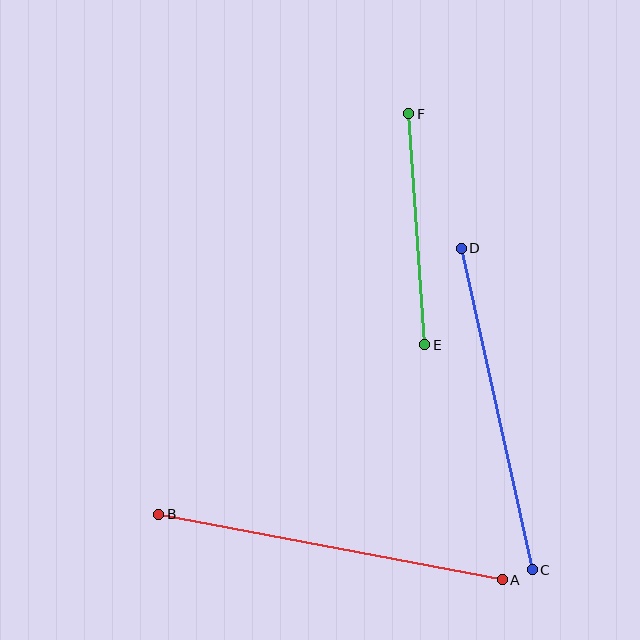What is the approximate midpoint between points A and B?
The midpoint is at approximately (331, 547) pixels.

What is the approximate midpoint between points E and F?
The midpoint is at approximately (417, 229) pixels.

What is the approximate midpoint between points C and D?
The midpoint is at approximately (497, 409) pixels.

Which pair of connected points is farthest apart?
Points A and B are farthest apart.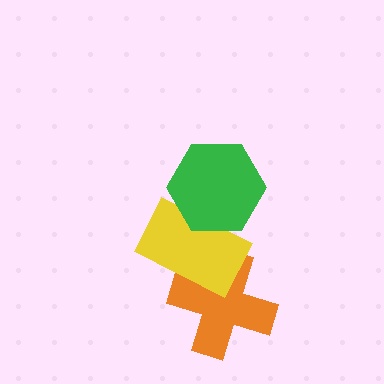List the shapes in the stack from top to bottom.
From top to bottom: the green hexagon, the yellow rectangle, the orange cross.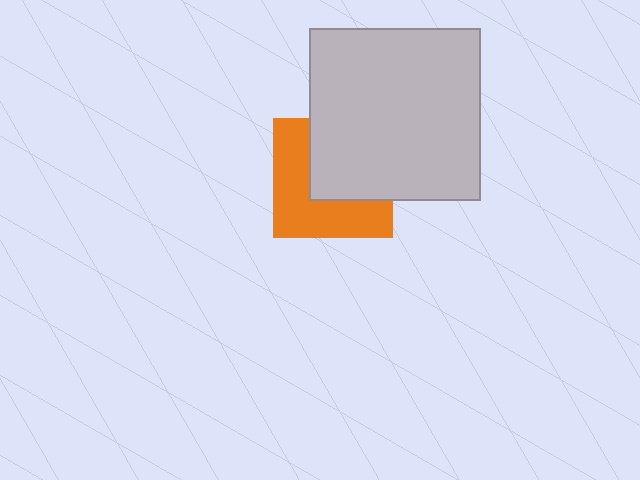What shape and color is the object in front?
The object in front is a light gray square.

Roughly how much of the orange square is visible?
About half of it is visible (roughly 51%).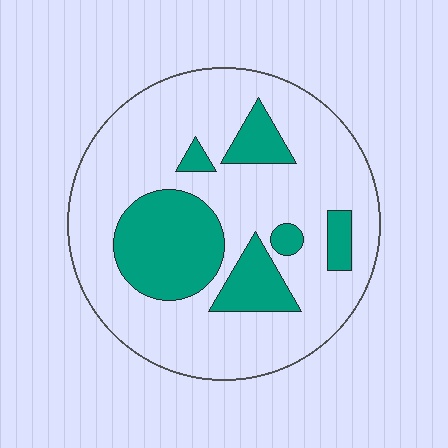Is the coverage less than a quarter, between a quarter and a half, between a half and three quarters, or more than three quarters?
Between a quarter and a half.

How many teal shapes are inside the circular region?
6.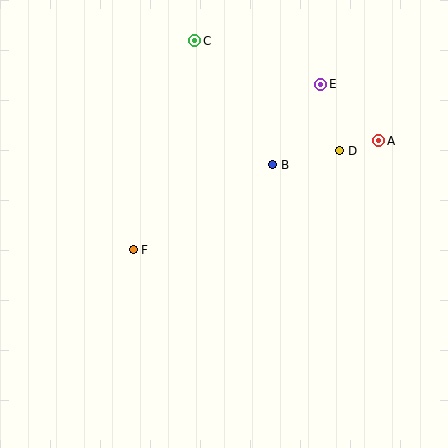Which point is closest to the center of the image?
Point B at (273, 165) is closest to the center.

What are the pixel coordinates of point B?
Point B is at (273, 165).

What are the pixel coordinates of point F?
Point F is at (133, 250).